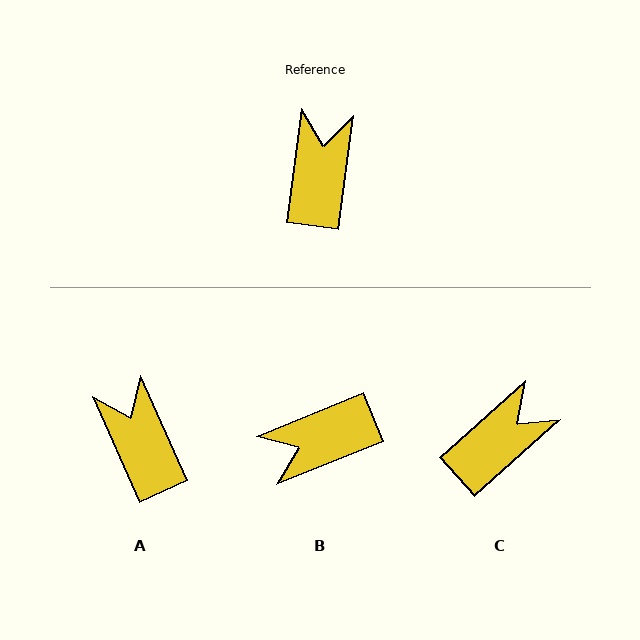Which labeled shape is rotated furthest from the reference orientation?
B, about 120 degrees away.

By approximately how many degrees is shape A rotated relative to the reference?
Approximately 32 degrees counter-clockwise.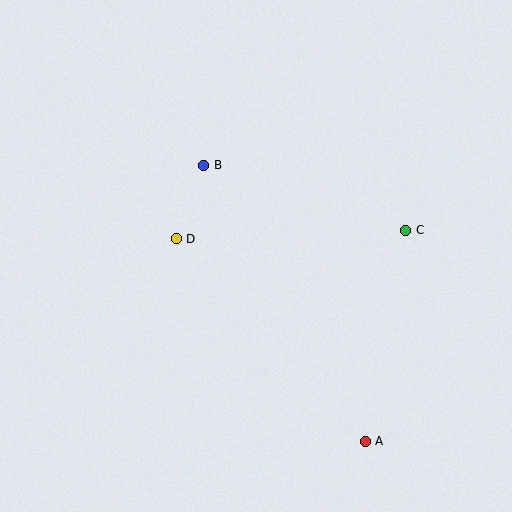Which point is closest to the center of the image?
Point D at (176, 239) is closest to the center.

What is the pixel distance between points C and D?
The distance between C and D is 230 pixels.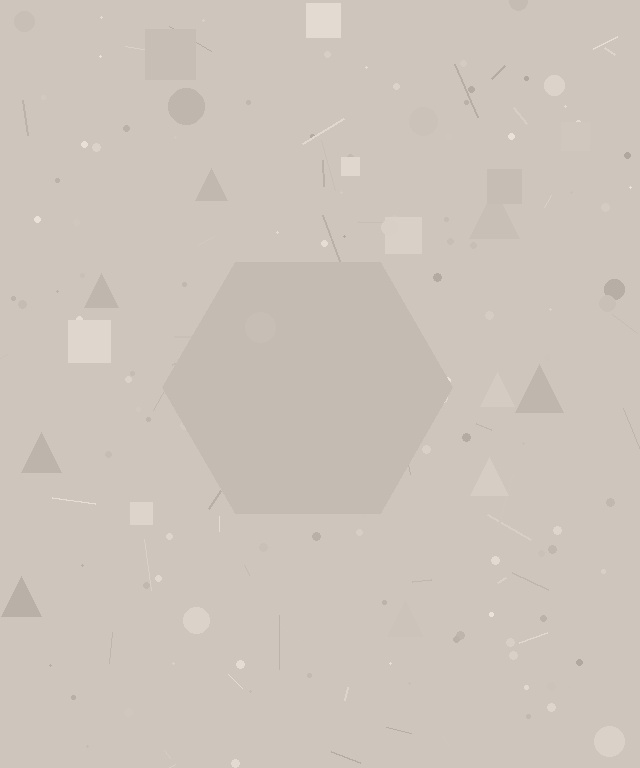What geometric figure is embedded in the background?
A hexagon is embedded in the background.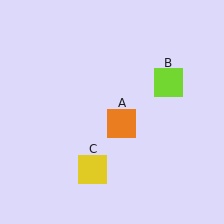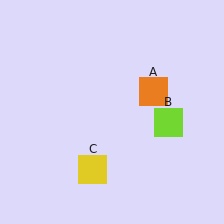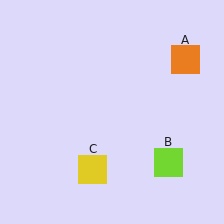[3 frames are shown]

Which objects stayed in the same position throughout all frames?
Yellow square (object C) remained stationary.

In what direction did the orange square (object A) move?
The orange square (object A) moved up and to the right.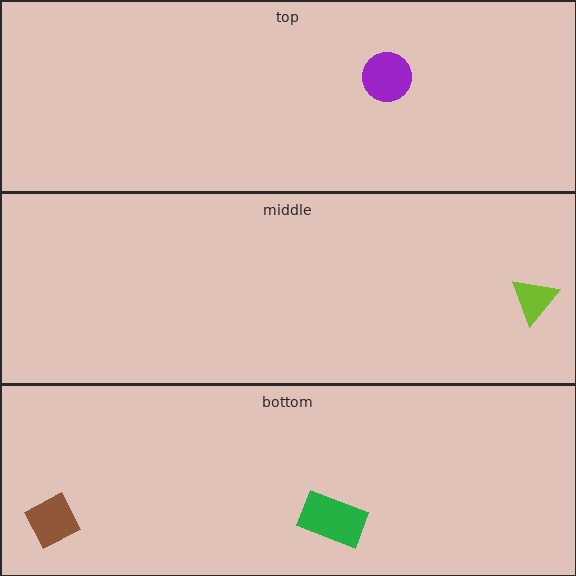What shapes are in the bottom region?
The brown square, the green rectangle.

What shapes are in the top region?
The purple circle.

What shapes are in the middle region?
The lime triangle.